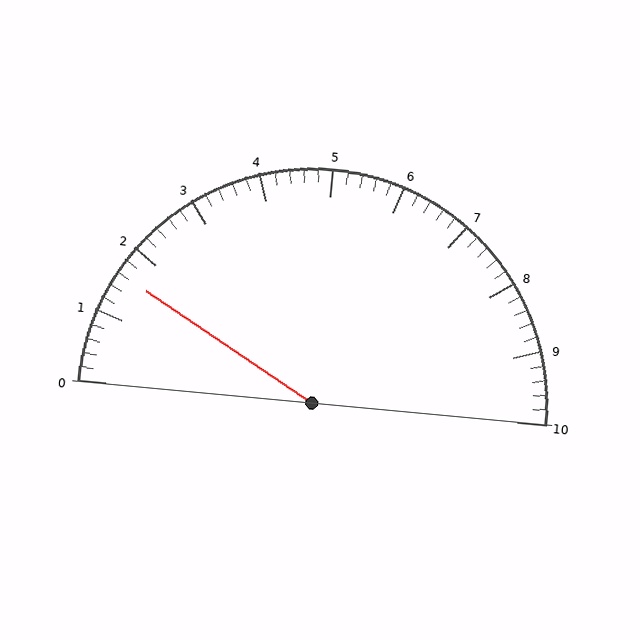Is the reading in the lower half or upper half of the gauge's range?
The reading is in the lower half of the range (0 to 10).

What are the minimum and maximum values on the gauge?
The gauge ranges from 0 to 10.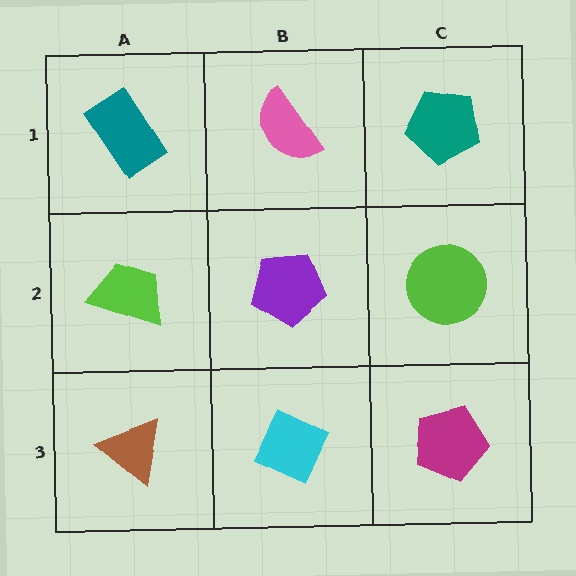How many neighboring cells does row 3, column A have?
2.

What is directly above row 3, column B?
A purple pentagon.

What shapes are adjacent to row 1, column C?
A lime circle (row 2, column C), a pink semicircle (row 1, column B).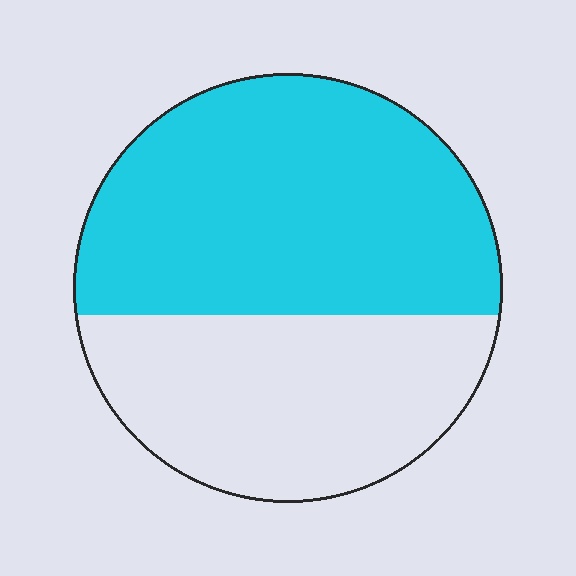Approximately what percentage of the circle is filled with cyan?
Approximately 60%.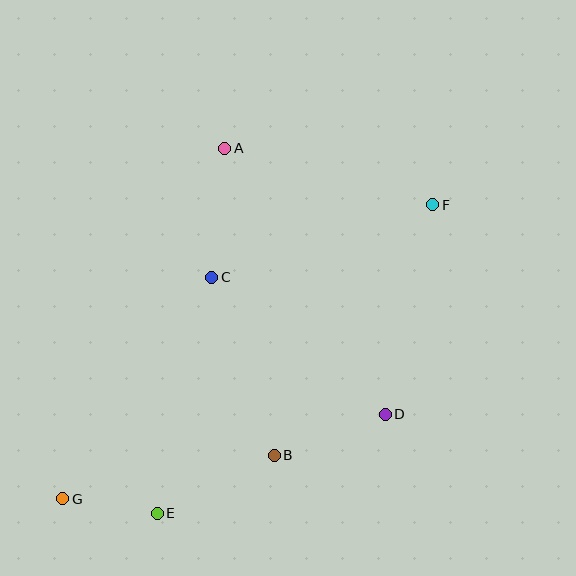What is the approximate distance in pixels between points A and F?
The distance between A and F is approximately 216 pixels.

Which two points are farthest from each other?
Points F and G are farthest from each other.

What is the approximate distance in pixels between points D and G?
The distance between D and G is approximately 334 pixels.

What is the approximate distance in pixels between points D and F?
The distance between D and F is approximately 215 pixels.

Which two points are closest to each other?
Points E and G are closest to each other.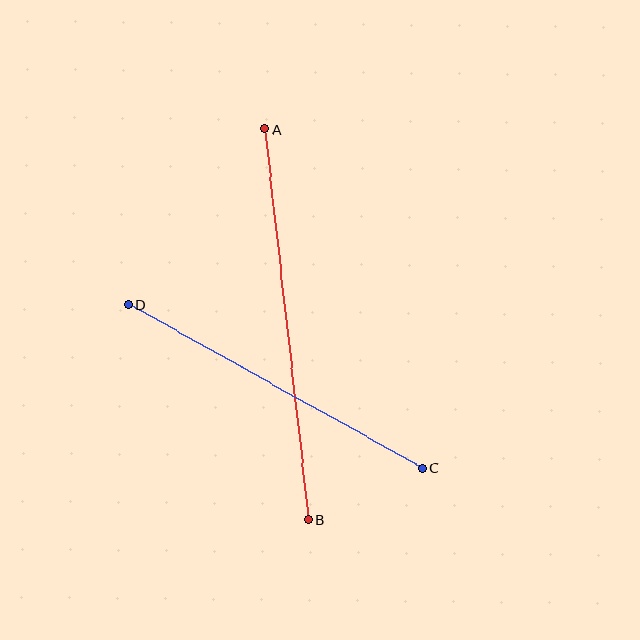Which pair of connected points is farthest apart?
Points A and B are farthest apart.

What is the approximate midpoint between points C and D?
The midpoint is at approximately (276, 387) pixels.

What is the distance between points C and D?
The distance is approximately 337 pixels.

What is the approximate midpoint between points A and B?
The midpoint is at approximately (287, 324) pixels.